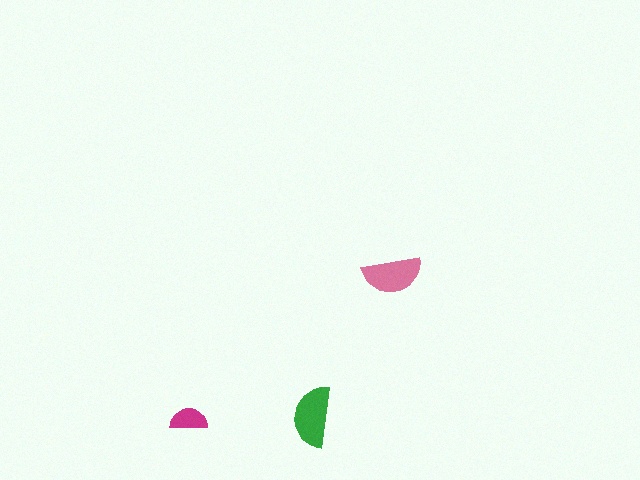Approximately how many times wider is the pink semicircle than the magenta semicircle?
About 1.5 times wider.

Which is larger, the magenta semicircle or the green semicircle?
The green one.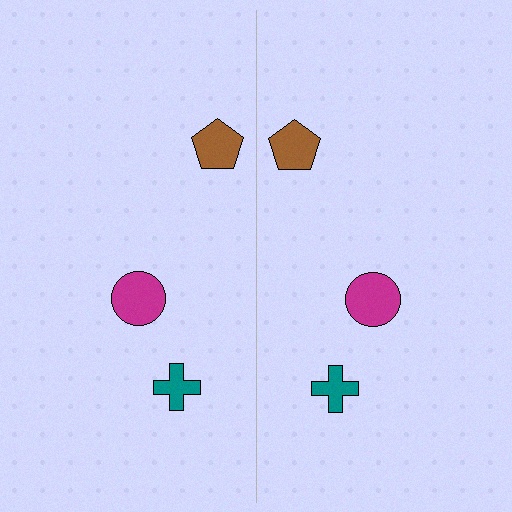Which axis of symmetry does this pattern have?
The pattern has a vertical axis of symmetry running through the center of the image.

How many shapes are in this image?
There are 6 shapes in this image.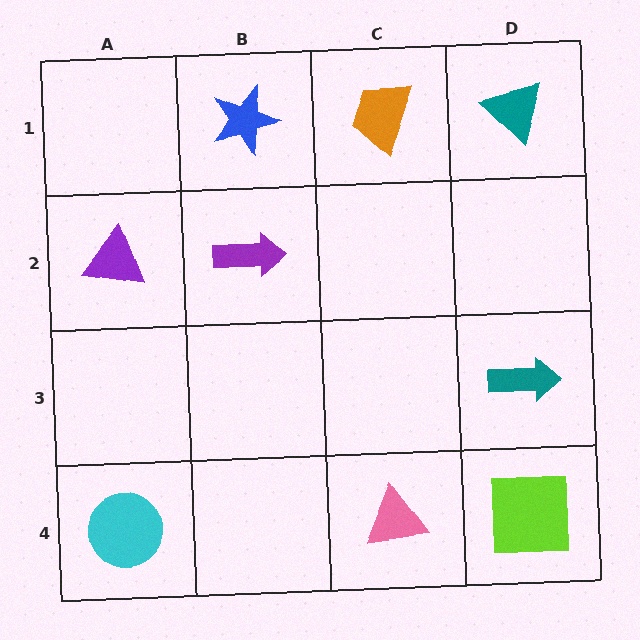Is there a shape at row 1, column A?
No, that cell is empty.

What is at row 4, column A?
A cyan circle.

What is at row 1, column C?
An orange trapezoid.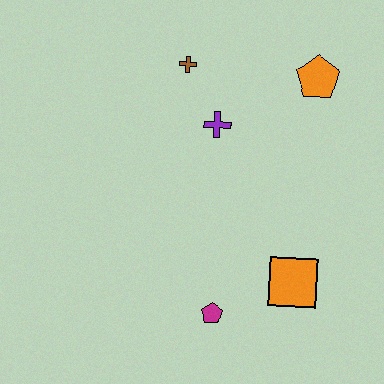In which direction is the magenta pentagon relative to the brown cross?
The magenta pentagon is below the brown cross.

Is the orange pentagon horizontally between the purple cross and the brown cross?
No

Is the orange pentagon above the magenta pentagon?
Yes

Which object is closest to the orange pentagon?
The purple cross is closest to the orange pentagon.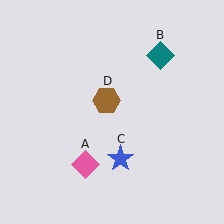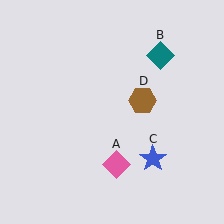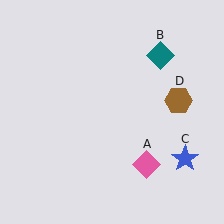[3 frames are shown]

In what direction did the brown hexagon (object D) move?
The brown hexagon (object D) moved right.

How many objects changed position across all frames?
3 objects changed position: pink diamond (object A), blue star (object C), brown hexagon (object D).